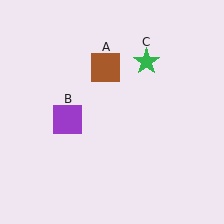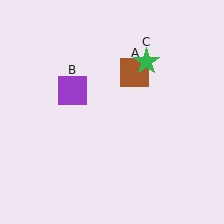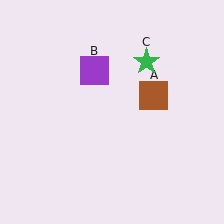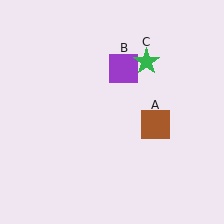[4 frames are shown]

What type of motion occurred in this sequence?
The brown square (object A), purple square (object B) rotated clockwise around the center of the scene.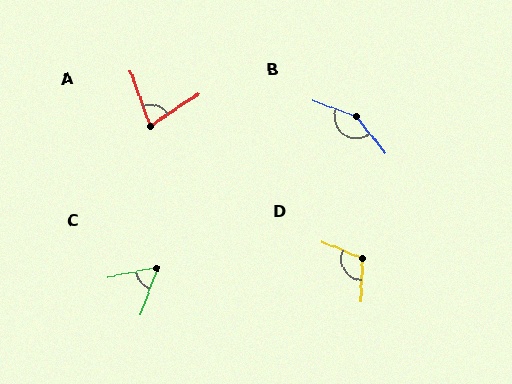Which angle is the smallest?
C, at approximately 60 degrees.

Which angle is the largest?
B, at approximately 149 degrees.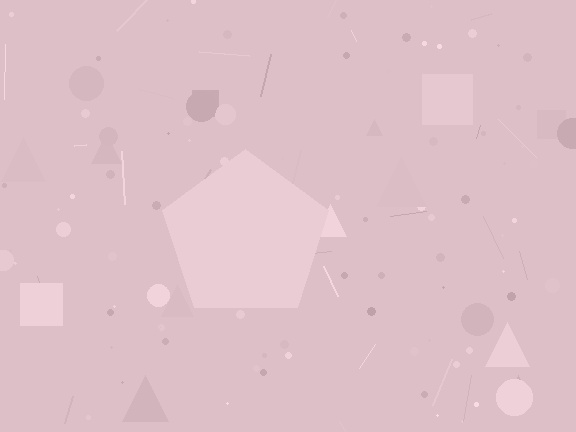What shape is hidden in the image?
A pentagon is hidden in the image.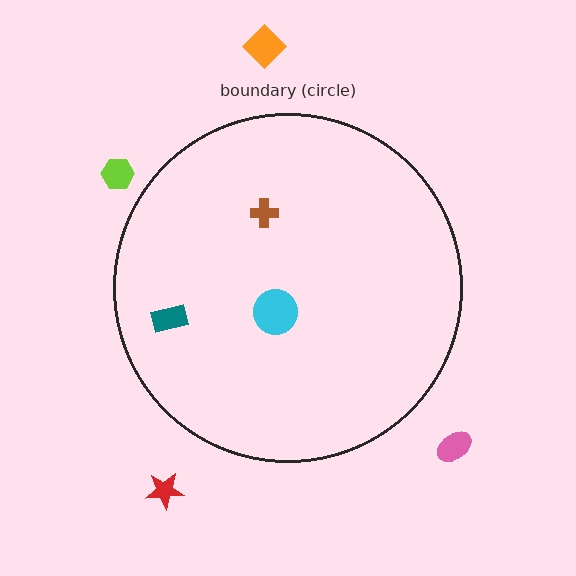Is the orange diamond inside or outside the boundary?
Outside.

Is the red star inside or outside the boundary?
Outside.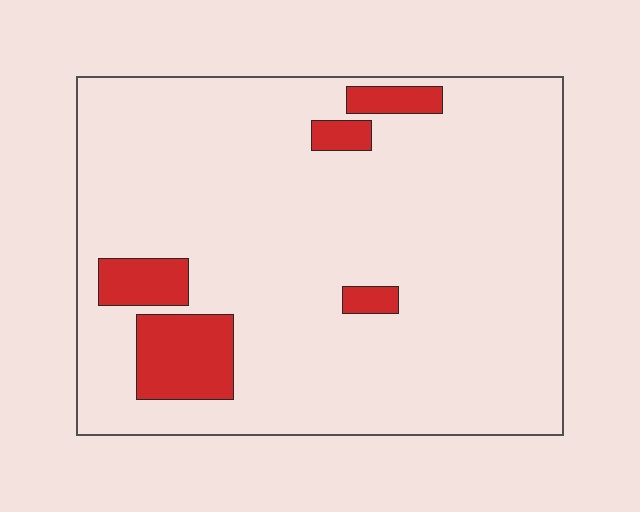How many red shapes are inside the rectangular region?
5.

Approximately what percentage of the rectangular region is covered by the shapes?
Approximately 10%.